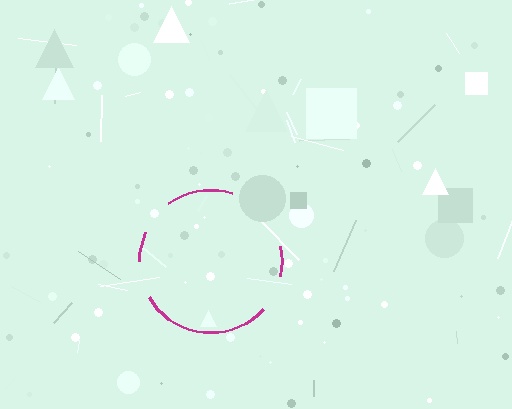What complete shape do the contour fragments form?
The contour fragments form a circle.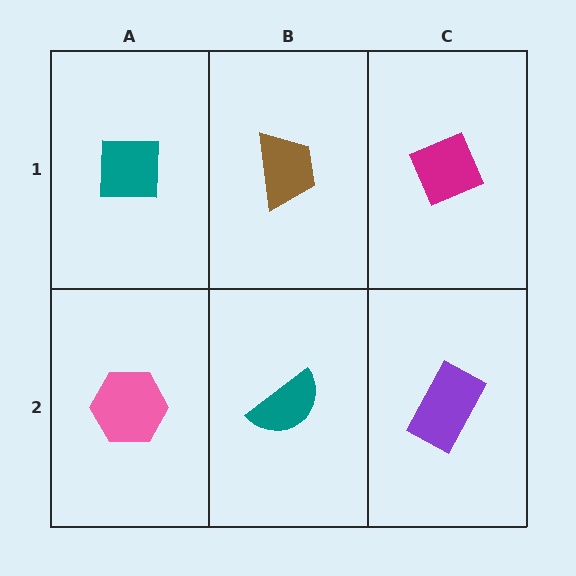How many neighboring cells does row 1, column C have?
2.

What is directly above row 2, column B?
A brown trapezoid.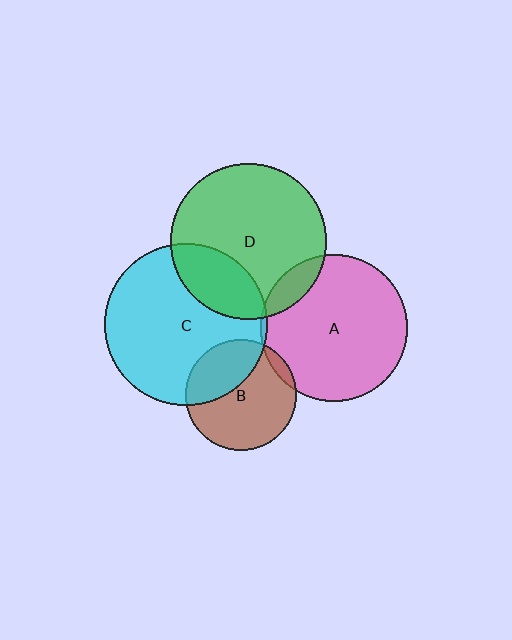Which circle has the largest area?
Circle C (cyan).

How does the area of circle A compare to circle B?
Approximately 1.8 times.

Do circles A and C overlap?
Yes.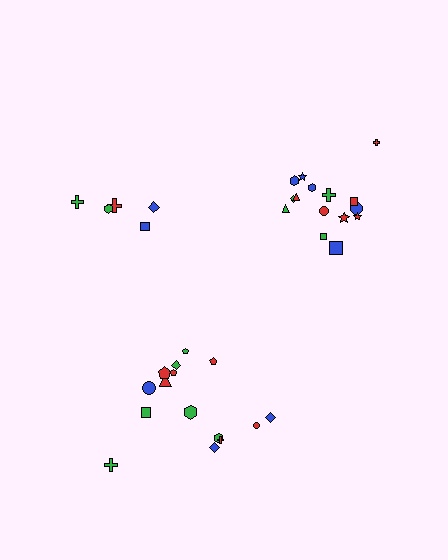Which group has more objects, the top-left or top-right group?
The top-right group.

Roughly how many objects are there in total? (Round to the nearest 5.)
Roughly 35 objects in total.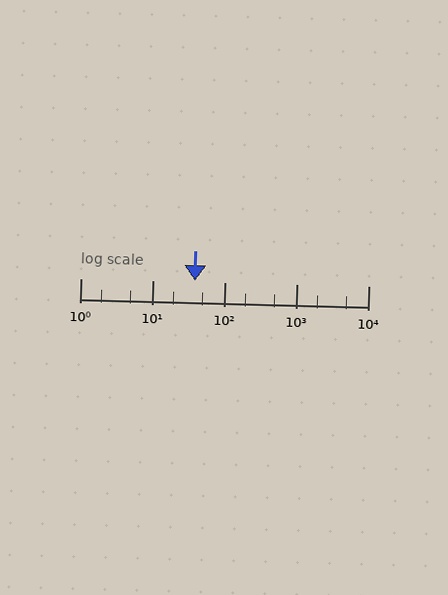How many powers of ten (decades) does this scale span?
The scale spans 4 decades, from 1 to 10000.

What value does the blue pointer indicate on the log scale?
The pointer indicates approximately 39.